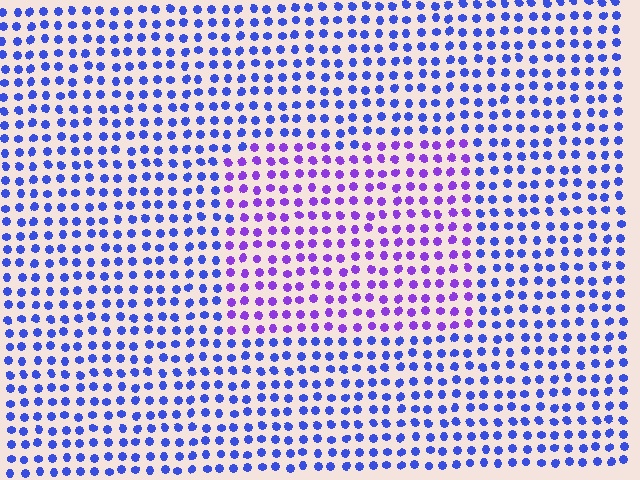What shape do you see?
I see a rectangle.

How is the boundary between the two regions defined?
The boundary is defined purely by a slight shift in hue (about 39 degrees). Spacing, size, and orientation are identical on both sides.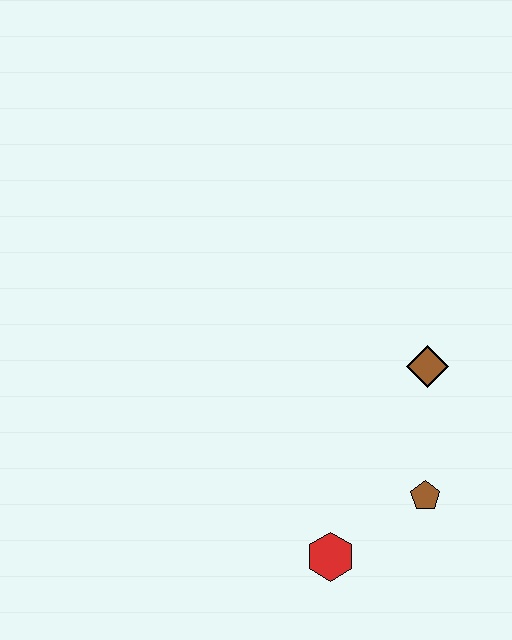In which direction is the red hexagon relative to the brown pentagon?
The red hexagon is to the left of the brown pentagon.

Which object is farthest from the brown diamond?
The red hexagon is farthest from the brown diamond.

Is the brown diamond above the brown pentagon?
Yes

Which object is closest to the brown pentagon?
The red hexagon is closest to the brown pentagon.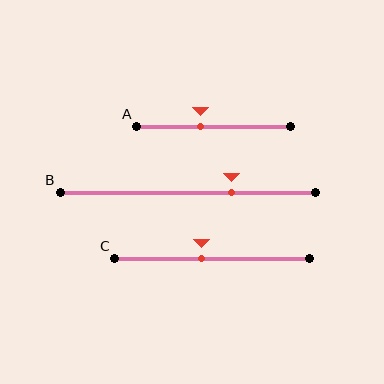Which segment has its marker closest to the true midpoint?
Segment C has its marker closest to the true midpoint.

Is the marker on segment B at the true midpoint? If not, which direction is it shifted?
No, the marker on segment B is shifted to the right by about 17% of the segment length.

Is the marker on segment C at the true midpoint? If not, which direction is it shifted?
No, the marker on segment C is shifted to the left by about 5% of the segment length.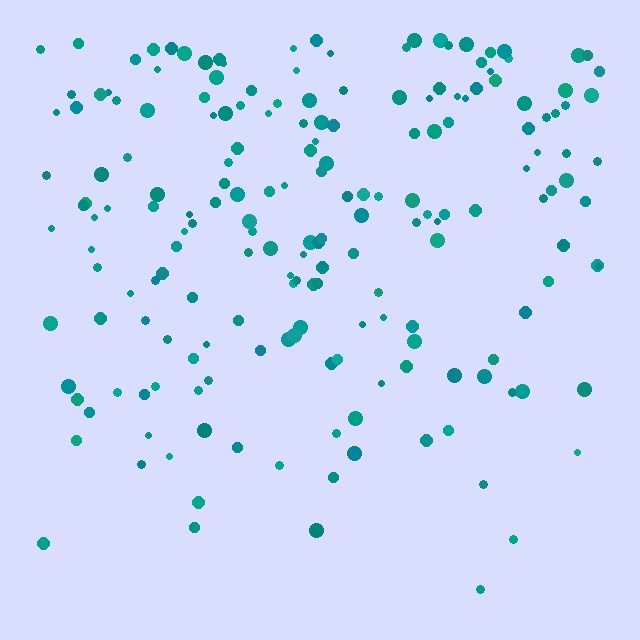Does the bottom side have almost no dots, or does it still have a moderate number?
Still a moderate number, just noticeably fewer than the top.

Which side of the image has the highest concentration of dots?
The top.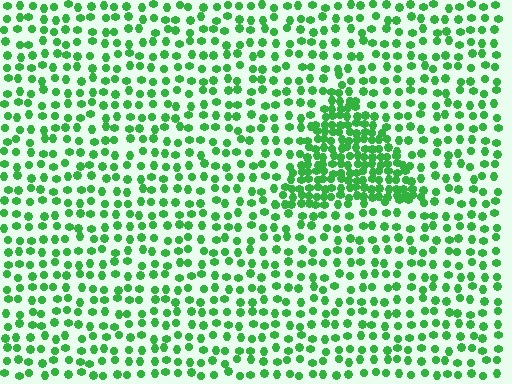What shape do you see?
I see a triangle.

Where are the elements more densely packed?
The elements are more densely packed inside the triangle boundary.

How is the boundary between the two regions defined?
The boundary is defined by a change in element density (approximately 2.3x ratio). All elements are the same color, size, and shape.